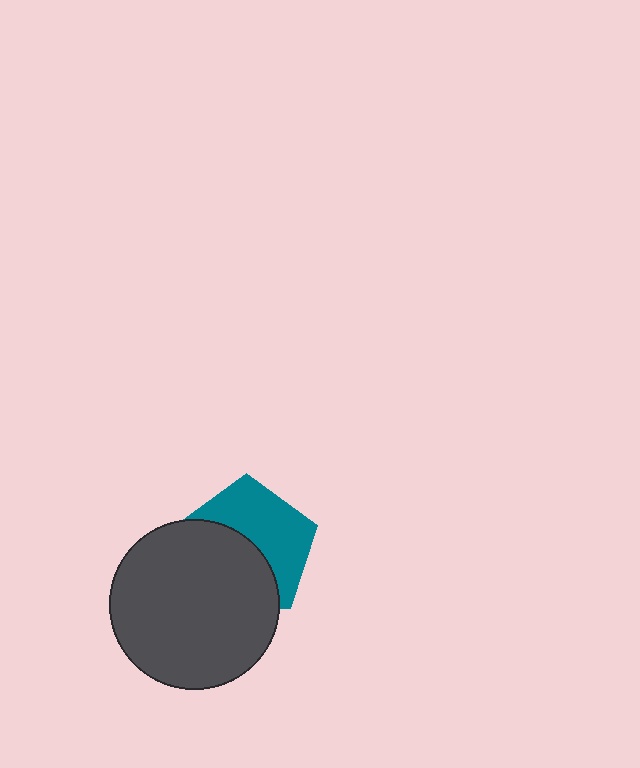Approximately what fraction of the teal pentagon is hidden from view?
Roughly 50% of the teal pentagon is hidden behind the dark gray circle.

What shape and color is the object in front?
The object in front is a dark gray circle.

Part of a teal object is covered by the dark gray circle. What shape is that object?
It is a pentagon.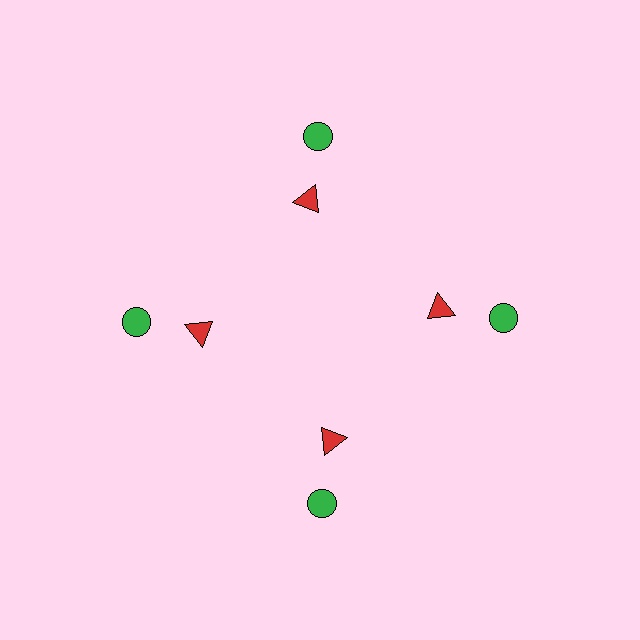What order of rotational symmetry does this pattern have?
This pattern has 4-fold rotational symmetry.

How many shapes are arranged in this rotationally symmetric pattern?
There are 8 shapes, arranged in 4 groups of 2.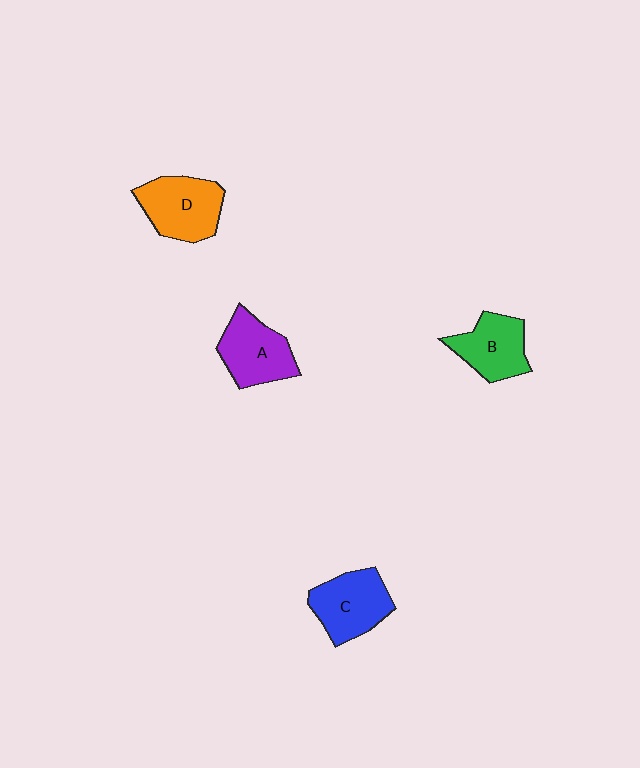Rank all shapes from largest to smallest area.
From largest to smallest: D (orange), C (blue), A (purple), B (green).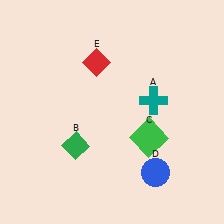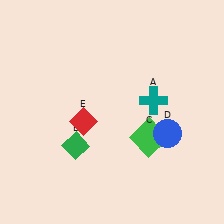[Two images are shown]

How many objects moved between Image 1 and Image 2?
2 objects moved between the two images.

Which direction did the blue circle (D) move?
The blue circle (D) moved up.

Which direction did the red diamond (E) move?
The red diamond (E) moved down.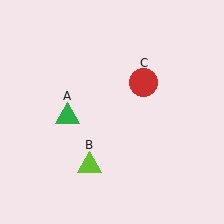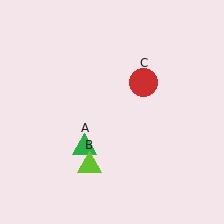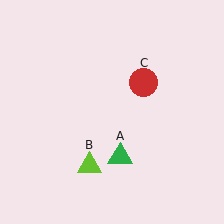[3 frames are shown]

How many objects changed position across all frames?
1 object changed position: green triangle (object A).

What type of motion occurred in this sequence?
The green triangle (object A) rotated counterclockwise around the center of the scene.